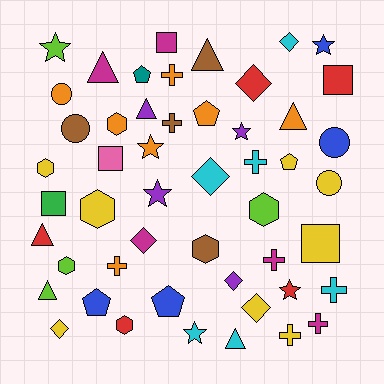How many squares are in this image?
There are 5 squares.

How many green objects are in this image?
There is 1 green object.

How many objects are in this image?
There are 50 objects.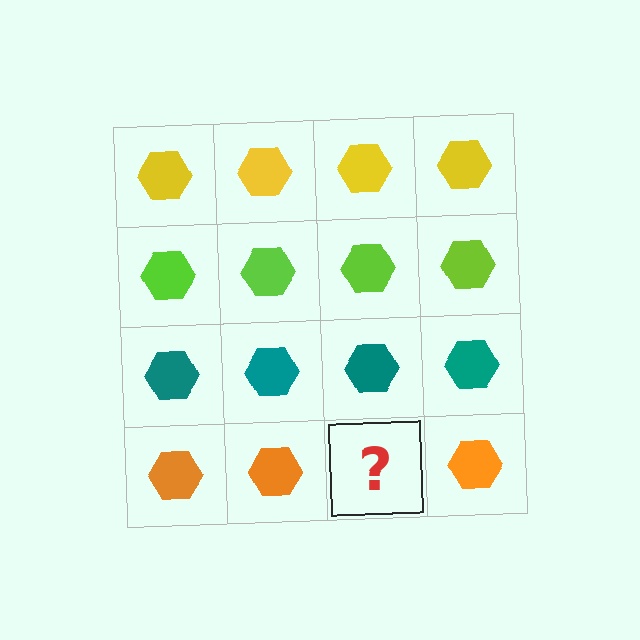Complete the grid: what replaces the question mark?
The question mark should be replaced with an orange hexagon.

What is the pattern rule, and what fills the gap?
The rule is that each row has a consistent color. The gap should be filled with an orange hexagon.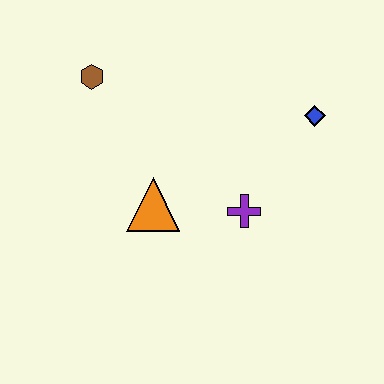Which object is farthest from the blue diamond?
The brown hexagon is farthest from the blue diamond.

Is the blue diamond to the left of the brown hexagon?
No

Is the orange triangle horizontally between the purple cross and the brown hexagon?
Yes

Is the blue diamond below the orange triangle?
No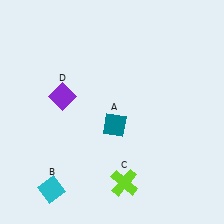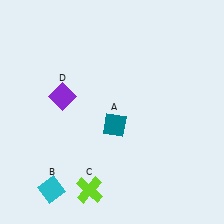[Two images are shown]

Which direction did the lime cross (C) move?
The lime cross (C) moved left.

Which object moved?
The lime cross (C) moved left.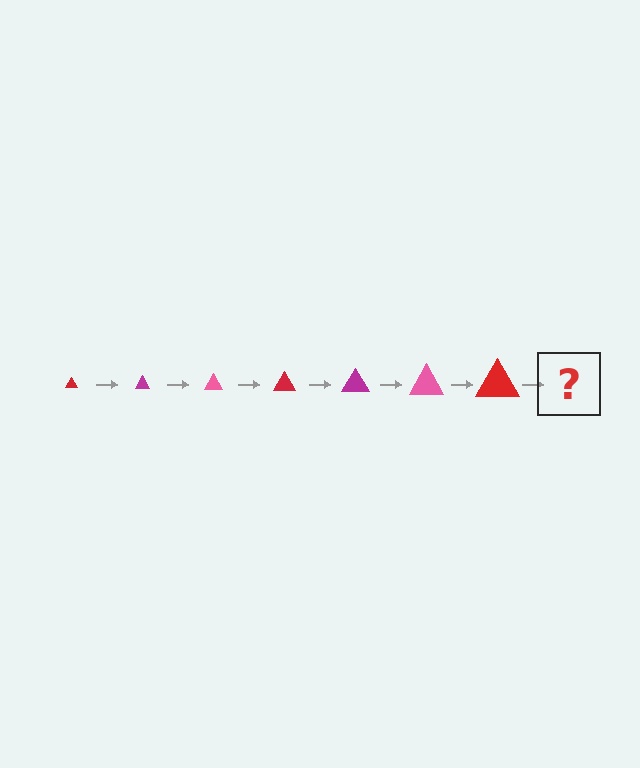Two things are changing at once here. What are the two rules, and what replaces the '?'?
The two rules are that the triangle grows larger each step and the color cycles through red, magenta, and pink. The '?' should be a magenta triangle, larger than the previous one.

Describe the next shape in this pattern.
It should be a magenta triangle, larger than the previous one.